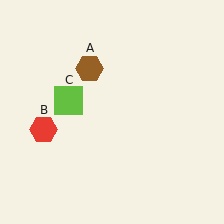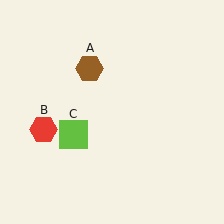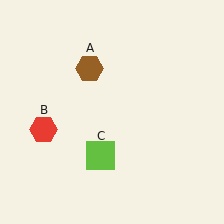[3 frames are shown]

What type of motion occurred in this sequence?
The lime square (object C) rotated counterclockwise around the center of the scene.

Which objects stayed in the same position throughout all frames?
Brown hexagon (object A) and red hexagon (object B) remained stationary.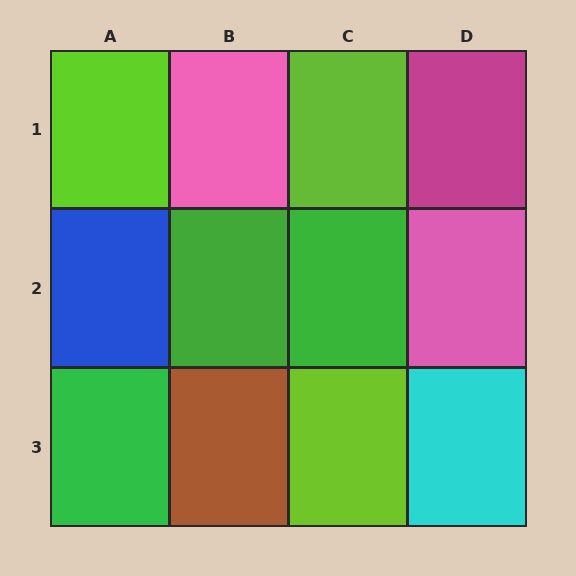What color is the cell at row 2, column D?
Pink.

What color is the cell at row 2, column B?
Green.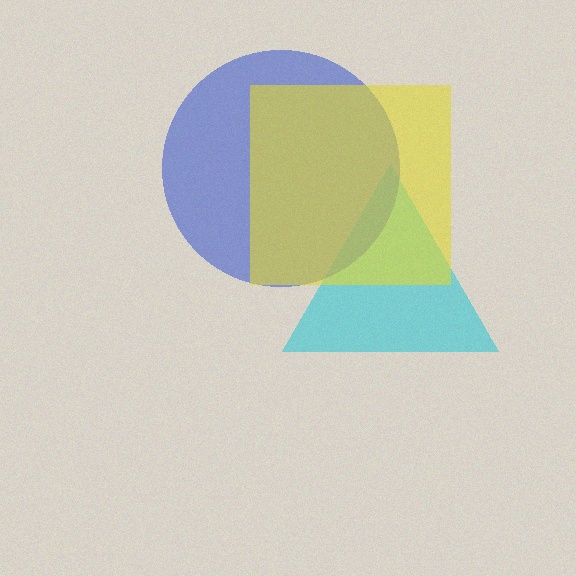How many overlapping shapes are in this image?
There are 3 overlapping shapes in the image.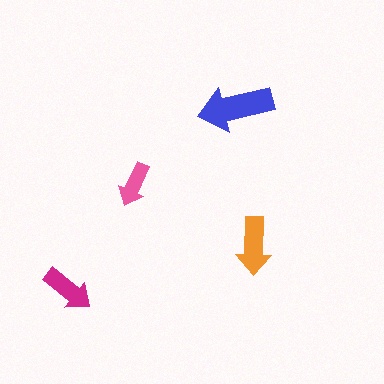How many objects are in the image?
There are 4 objects in the image.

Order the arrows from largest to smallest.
the blue one, the orange one, the magenta one, the pink one.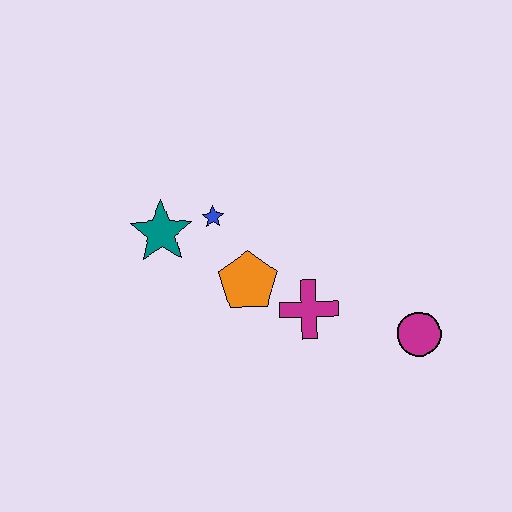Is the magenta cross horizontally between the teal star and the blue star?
No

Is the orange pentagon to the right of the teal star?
Yes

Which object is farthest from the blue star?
The magenta circle is farthest from the blue star.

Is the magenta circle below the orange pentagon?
Yes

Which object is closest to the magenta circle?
The magenta cross is closest to the magenta circle.